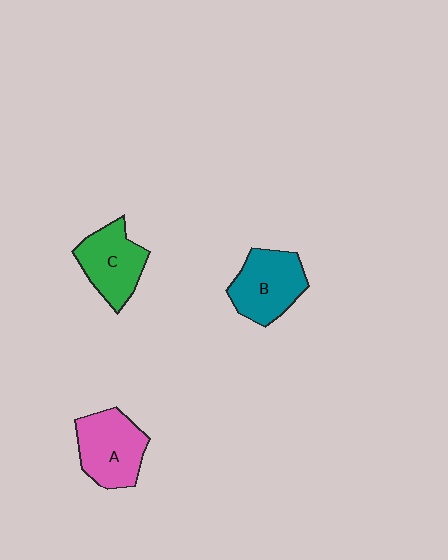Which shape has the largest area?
Shape A (pink).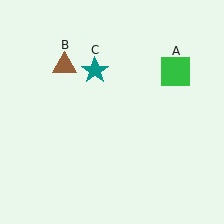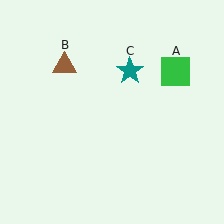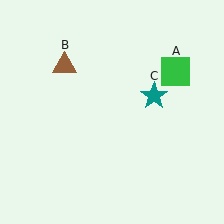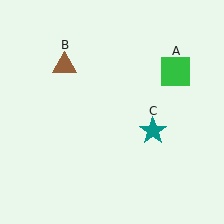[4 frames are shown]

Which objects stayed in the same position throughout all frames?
Green square (object A) and brown triangle (object B) remained stationary.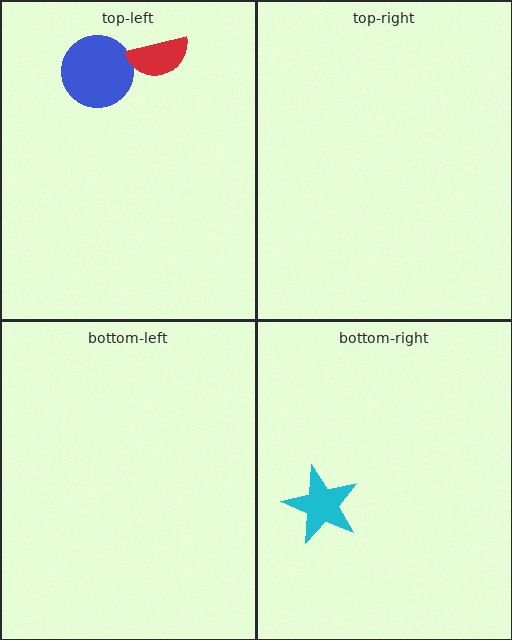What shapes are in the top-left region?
The blue circle, the red semicircle.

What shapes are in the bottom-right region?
The cyan star.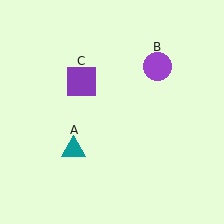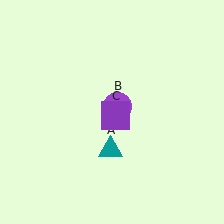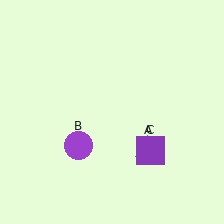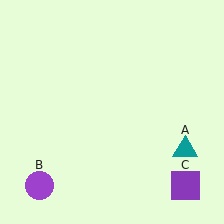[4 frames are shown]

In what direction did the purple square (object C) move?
The purple square (object C) moved down and to the right.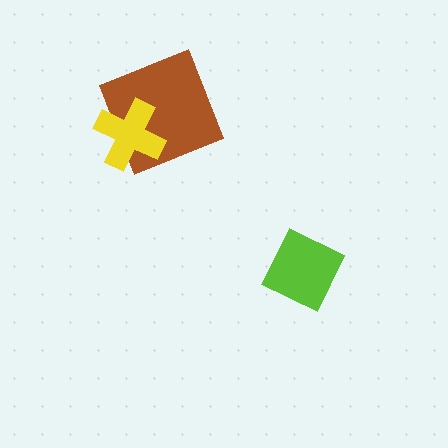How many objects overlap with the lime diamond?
0 objects overlap with the lime diamond.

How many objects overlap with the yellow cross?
1 object overlaps with the yellow cross.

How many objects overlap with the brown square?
1 object overlaps with the brown square.